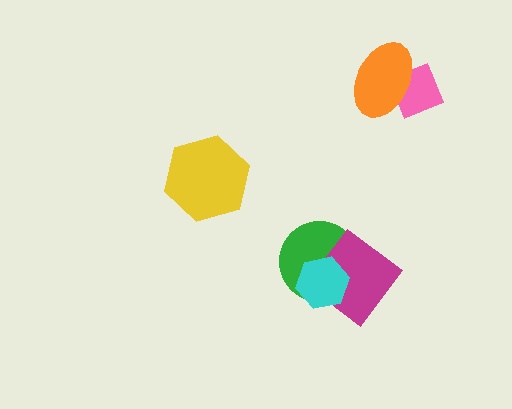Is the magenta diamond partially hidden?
Yes, it is partially covered by another shape.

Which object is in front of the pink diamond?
The orange ellipse is in front of the pink diamond.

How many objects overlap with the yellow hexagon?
0 objects overlap with the yellow hexagon.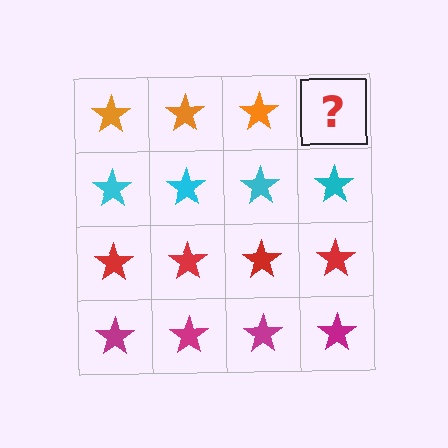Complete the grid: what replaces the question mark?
The question mark should be replaced with an orange star.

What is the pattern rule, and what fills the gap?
The rule is that each row has a consistent color. The gap should be filled with an orange star.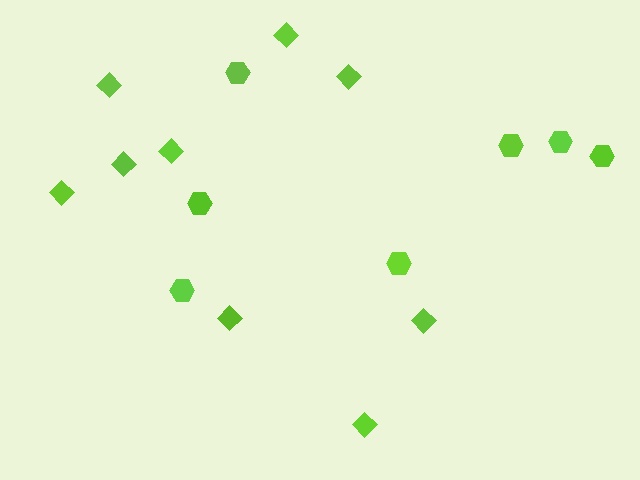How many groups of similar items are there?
There are 2 groups: one group of diamonds (9) and one group of hexagons (7).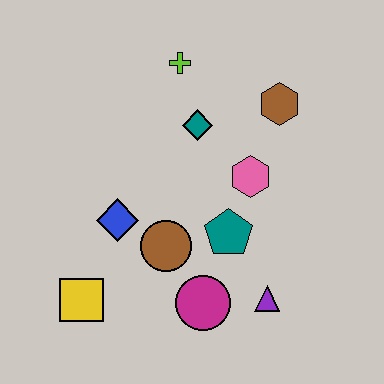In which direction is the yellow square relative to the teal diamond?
The yellow square is below the teal diamond.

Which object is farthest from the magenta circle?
The lime cross is farthest from the magenta circle.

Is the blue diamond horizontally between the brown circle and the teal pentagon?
No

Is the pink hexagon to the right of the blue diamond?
Yes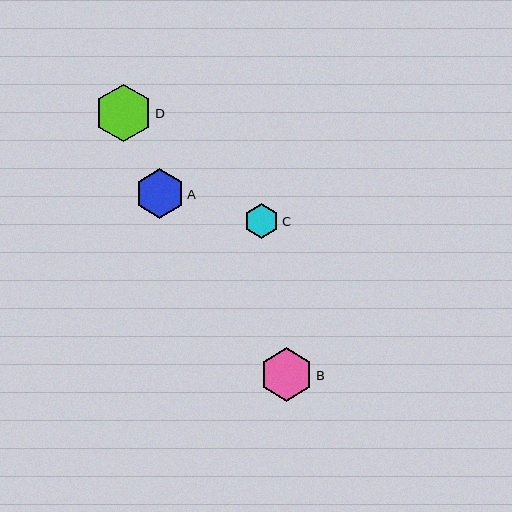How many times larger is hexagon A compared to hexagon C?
Hexagon A is approximately 1.4 times the size of hexagon C.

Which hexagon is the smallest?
Hexagon C is the smallest with a size of approximately 35 pixels.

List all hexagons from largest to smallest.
From largest to smallest: D, B, A, C.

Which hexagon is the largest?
Hexagon D is the largest with a size of approximately 57 pixels.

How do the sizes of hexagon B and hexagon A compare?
Hexagon B and hexagon A are approximately the same size.